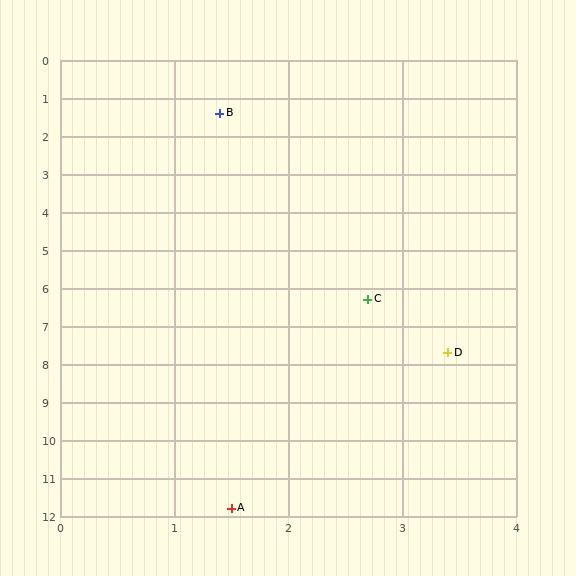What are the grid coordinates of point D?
Point D is at approximately (3.4, 7.7).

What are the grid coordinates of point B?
Point B is at approximately (1.4, 1.4).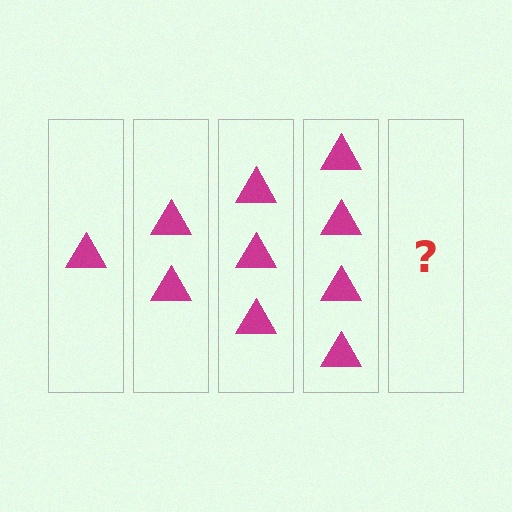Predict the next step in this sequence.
The next step is 5 triangles.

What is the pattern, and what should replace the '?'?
The pattern is that each step adds one more triangle. The '?' should be 5 triangles.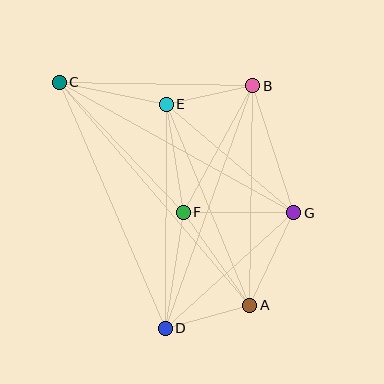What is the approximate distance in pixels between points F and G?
The distance between F and G is approximately 110 pixels.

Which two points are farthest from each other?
Points A and C are farthest from each other.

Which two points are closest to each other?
Points A and D are closest to each other.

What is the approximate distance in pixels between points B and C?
The distance between B and C is approximately 193 pixels.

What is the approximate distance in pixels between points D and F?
The distance between D and F is approximately 118 pixels.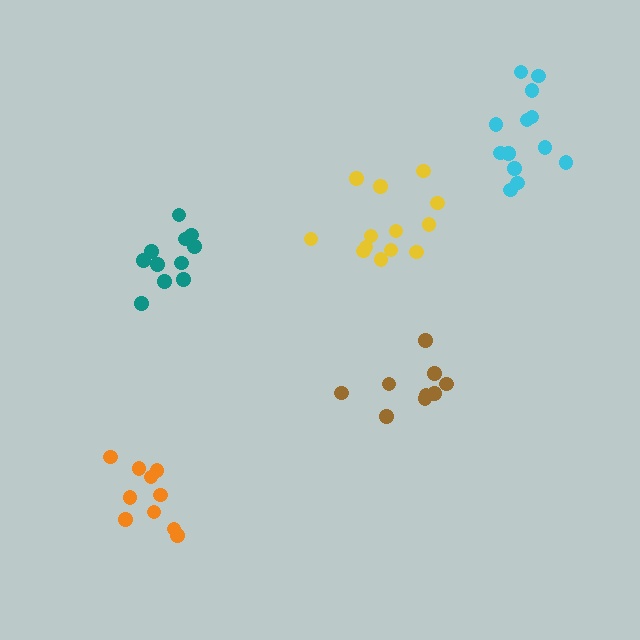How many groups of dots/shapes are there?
There are 5 groups.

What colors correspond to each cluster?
The clusters are colored: teal, orange, brown, cyan, yellow.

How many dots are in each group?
Group 1: 11 dots, Group 2: 10 dots, Group 3: 9 dots, Group 4: 13 dots, Group 5: 13 dots (56 total).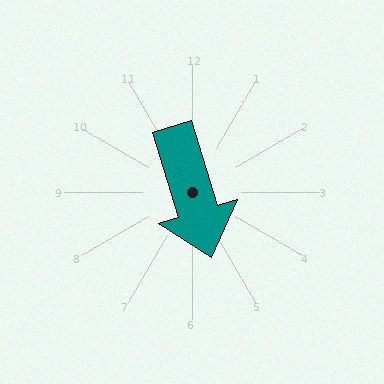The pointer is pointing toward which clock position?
Roughly 5 o'clock.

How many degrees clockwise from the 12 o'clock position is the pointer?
Approximately 163 degrees.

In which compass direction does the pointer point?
South.